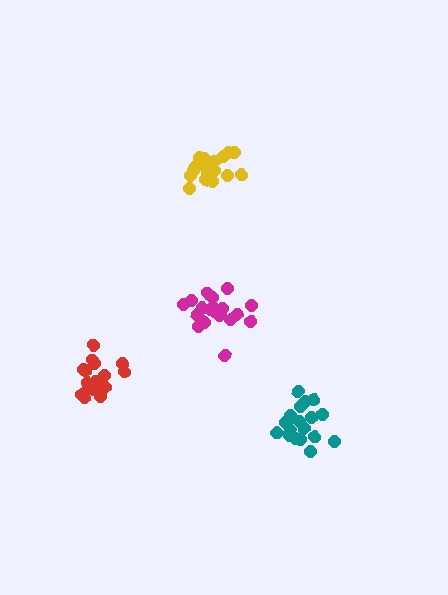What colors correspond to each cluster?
The clusters are colored: yellow, teal, magenta, red.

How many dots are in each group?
Group 1: 19 dots, Group 2: 19 dots, Group 3: 20 dots, Group 4: 18 dots (76 total).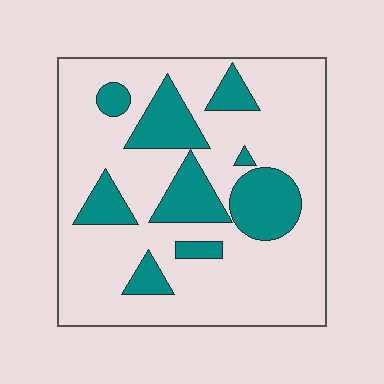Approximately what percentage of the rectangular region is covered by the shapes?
Approximately 25%.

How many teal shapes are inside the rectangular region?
9.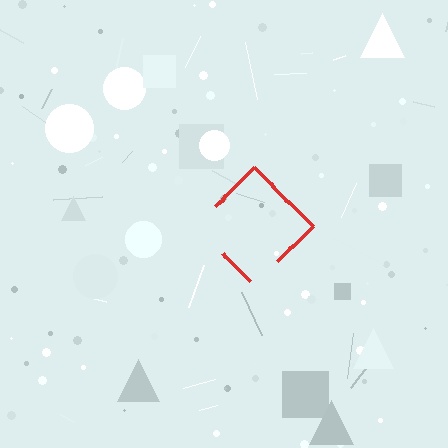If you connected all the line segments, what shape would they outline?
They would outline a diamond.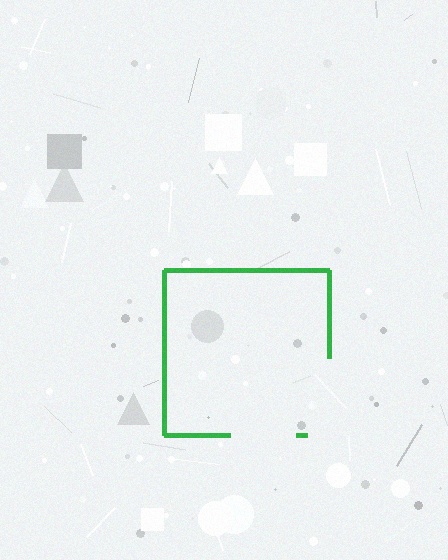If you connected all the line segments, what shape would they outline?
They would outline a square.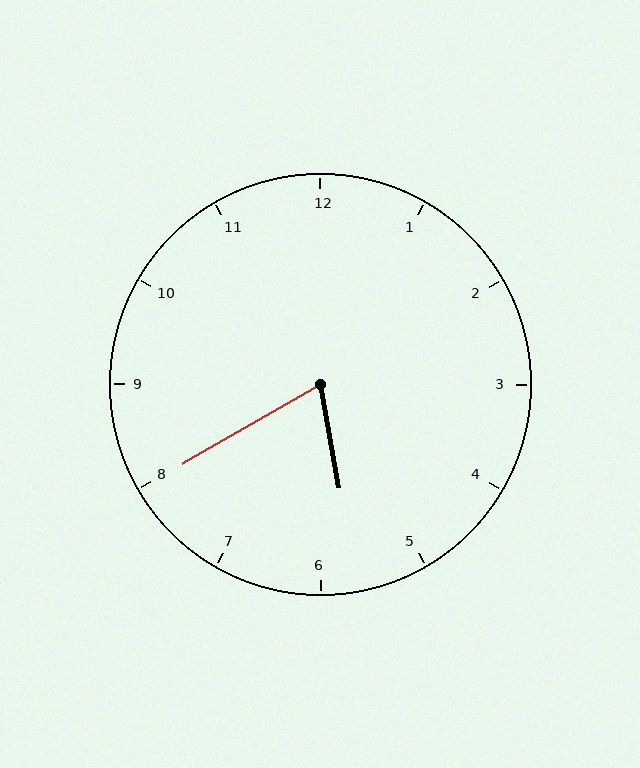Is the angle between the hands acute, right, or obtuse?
It is acute.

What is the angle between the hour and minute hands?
Approximately 70 degrees.